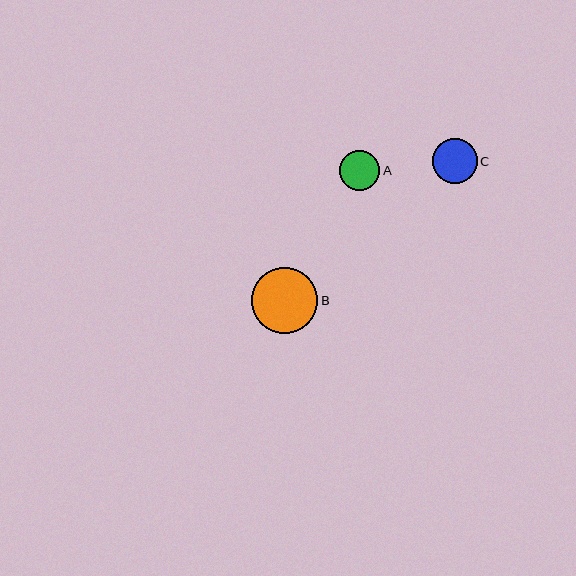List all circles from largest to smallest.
From largest to smallest: B, C, A.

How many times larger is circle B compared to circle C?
Circle B is approximately 1.5 times the size of circle C.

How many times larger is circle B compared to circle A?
Circle B is approximately 1.7 times the size of circle A.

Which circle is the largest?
Circle B is the largest with a size of approximately 66 pixels.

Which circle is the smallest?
Circle A is the smallest with a size of approximately 40 pixels.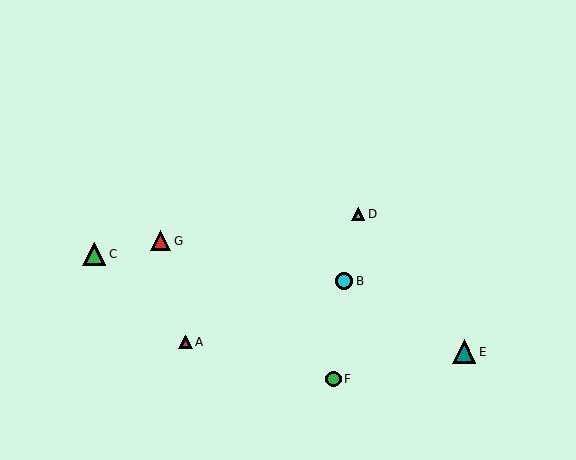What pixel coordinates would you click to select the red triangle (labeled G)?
Click at (161, 241) to select the red triangle G.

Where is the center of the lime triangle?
The center of the lime triangle is at (358, 214).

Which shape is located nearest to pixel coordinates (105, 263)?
The green triangle (labeled C) at (94, 254) is nearest to that location.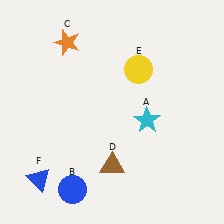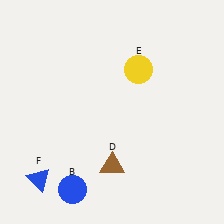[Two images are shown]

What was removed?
The cyan star (A), the orange star (C) were removed in Image 2.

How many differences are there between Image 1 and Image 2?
There are 2 differences between the two images.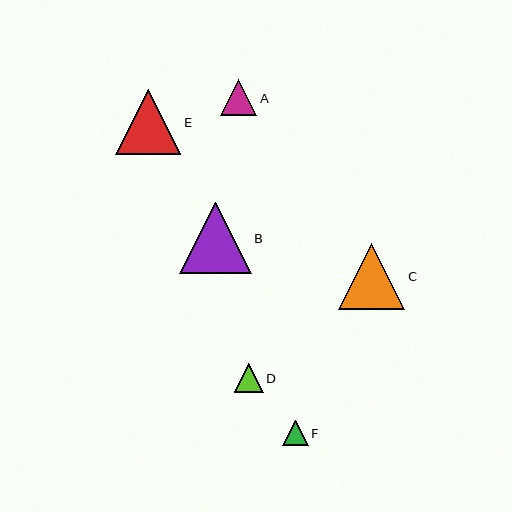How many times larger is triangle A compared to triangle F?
Triangle A is approximately 1.4 times the size of triangle F.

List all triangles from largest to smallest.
From largest to smallest: B, C, E, A, D, F.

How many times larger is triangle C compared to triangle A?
Triangle C is approximately 1.8 times the size of triangle A.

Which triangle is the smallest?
Triangle F is the smallest with a size of approximately 25 pixels.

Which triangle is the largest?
Triangle B is the largest with a size of approximately 72 pixels.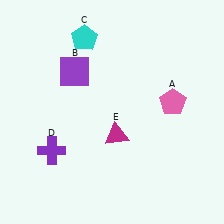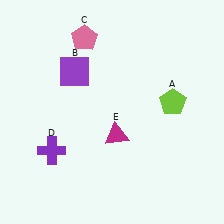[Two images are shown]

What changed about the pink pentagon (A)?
In Image 1, A is pink. In Image 2, it changed to lime.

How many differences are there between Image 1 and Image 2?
There are 2 differences between the two images.